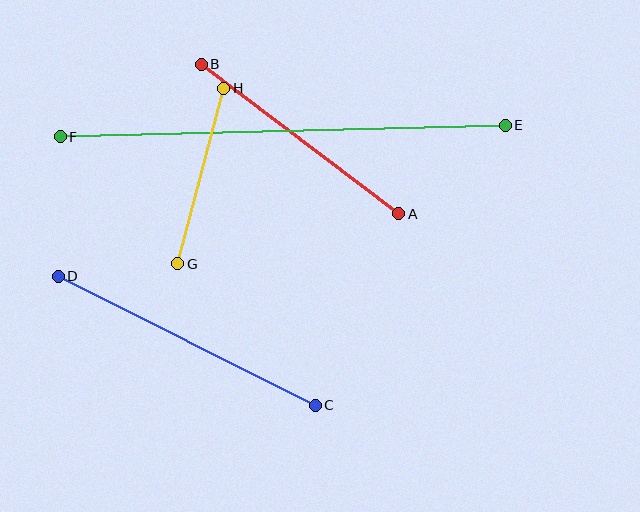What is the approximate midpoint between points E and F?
The midpoint is at approximately (283, 131) pixels.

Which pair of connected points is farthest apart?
Points E and F are farthest apart.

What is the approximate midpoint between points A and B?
The midpoint is at approximately (300, 139) pixels.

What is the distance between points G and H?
The distance is approximately 182 pixels.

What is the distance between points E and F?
The distance is approximately 445 pixels.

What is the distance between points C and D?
The distance is approximately 288 pixels.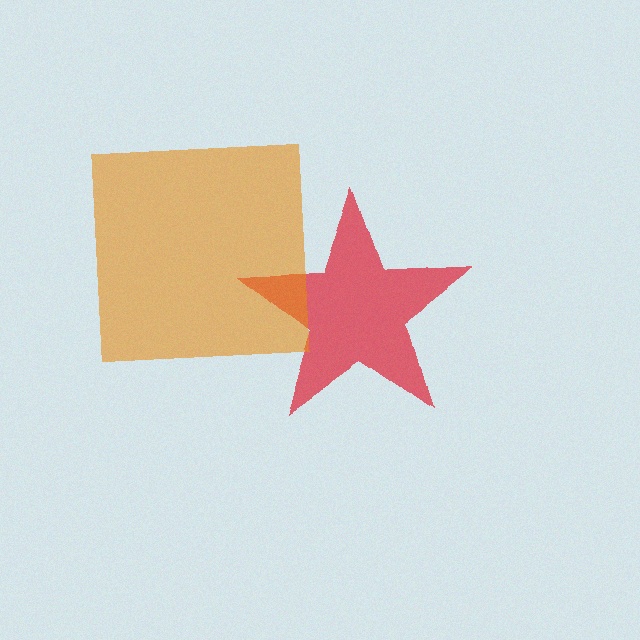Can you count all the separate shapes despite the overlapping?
Yes, there are 2 separate shapes.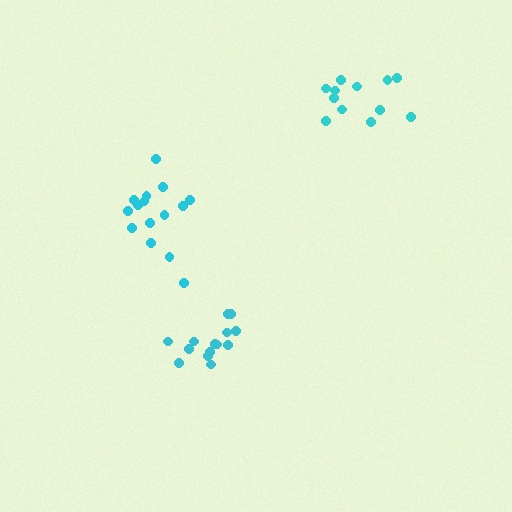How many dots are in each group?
Group 1: 15 dots, Group 2: 14 dots, Group 3: 12 dots (41 total).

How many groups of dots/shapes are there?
There are 3 groups.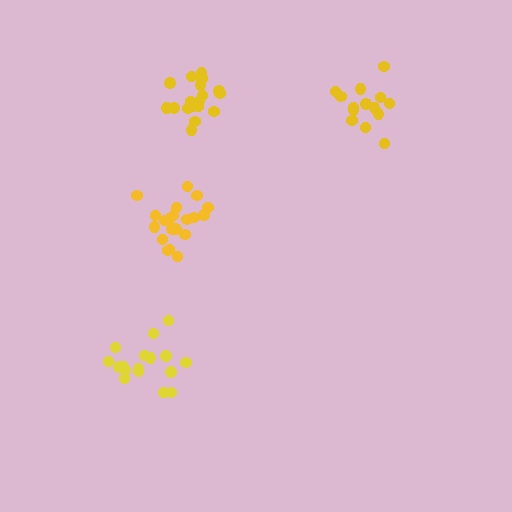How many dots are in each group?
Group 1: 17 dots, Group 2: 19 dots, Group 3: 14 dots, Group 4: 20 dots (70 total).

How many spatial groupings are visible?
There are 4 spatial groupings.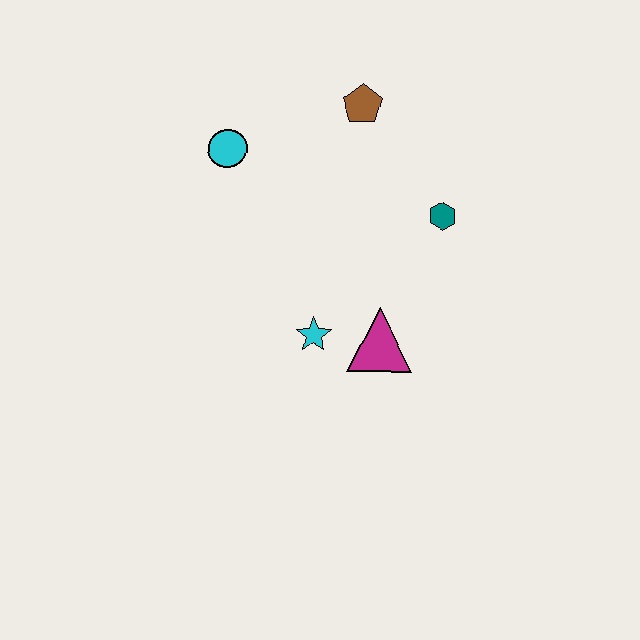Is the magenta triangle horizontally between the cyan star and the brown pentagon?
No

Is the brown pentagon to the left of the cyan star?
No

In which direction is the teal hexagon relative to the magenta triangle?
The teal hexagon is above the magenta triangle.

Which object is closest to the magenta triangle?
The cyan star is closest to the magenta triangle.